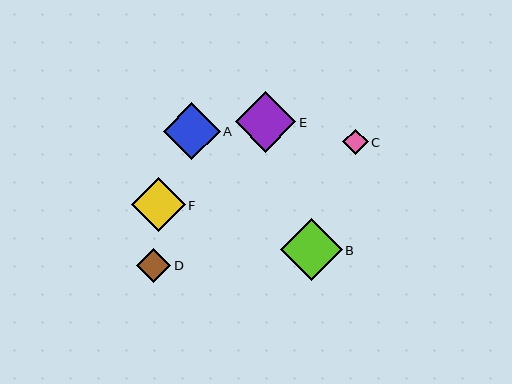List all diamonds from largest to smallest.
From largest to smallest: B, E, A, F, D, C.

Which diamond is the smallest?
Diamond C is the smallest with a size of approximately 26 pixels.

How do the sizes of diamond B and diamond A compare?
Diamond B and diamond A are approximately the same size.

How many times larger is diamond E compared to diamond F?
Diamond E is approximately 1.1 times the size of diamond F.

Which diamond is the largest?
Diamond B is the largest with a size of approximately 62 pixels.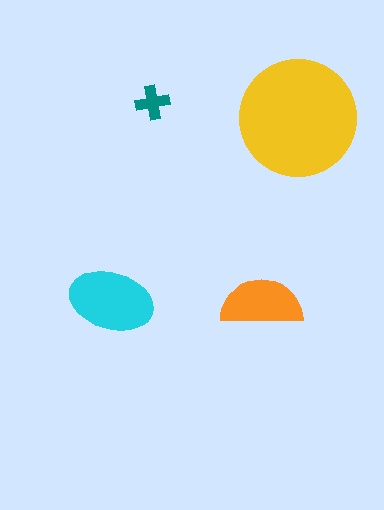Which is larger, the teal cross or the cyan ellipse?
The cyan ellipse.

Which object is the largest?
The yellow circle.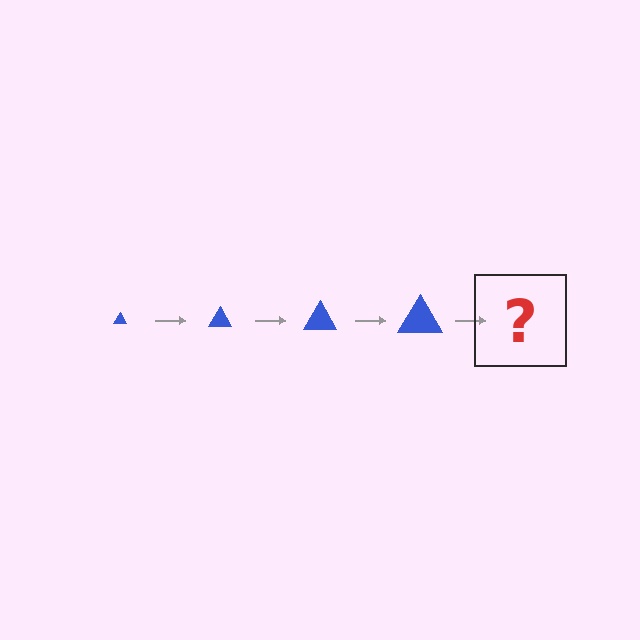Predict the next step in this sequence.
The next step is a blue triangle, larger than the previous one.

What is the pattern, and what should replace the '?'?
The pattern is that the triangle gets progressively larger each step. The '?' should be a blue triangle, larger than the previous one.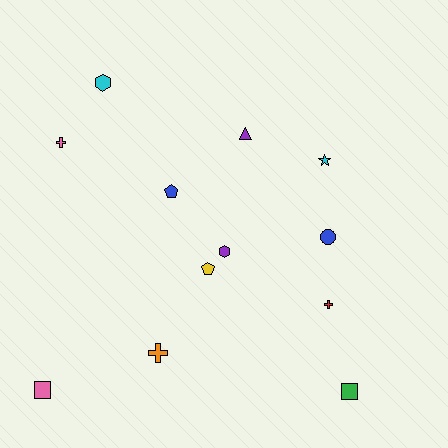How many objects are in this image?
There are 12 objects.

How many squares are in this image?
There are 2 squares.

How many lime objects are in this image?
There are no lime objects.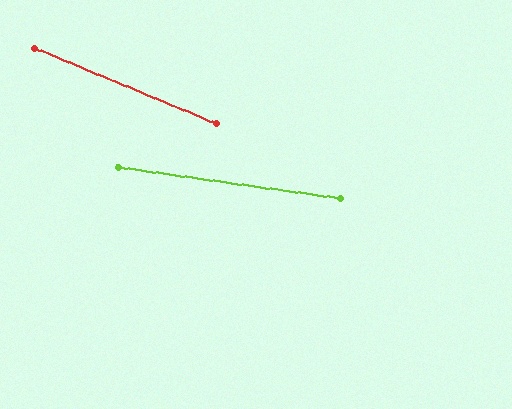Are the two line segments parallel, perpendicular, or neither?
Neither parallel nor perpendicular — they differ by about 15°.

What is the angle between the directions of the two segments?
Approximately 15 degrees.